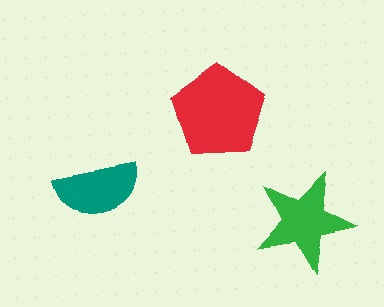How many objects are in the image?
There are 3 objects in the image.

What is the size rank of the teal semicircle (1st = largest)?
3rd.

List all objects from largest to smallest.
The red pentagon, the green star, the teal semicircle.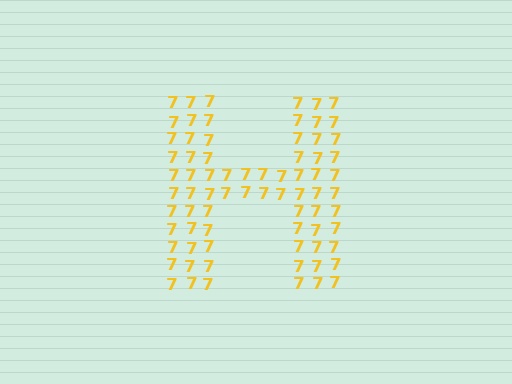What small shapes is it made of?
It is made of small digit 7's.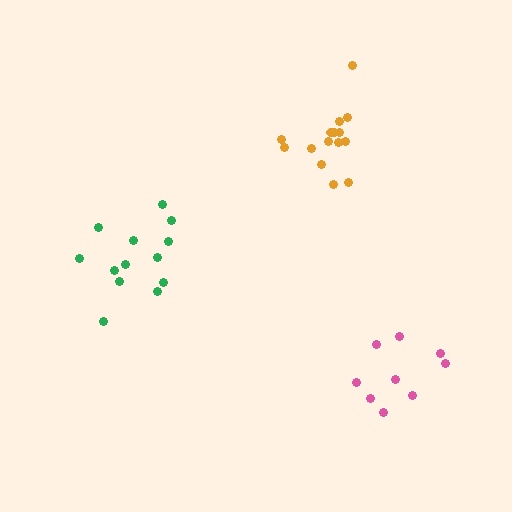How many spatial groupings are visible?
There are 3 spatial groupings.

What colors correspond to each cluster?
The clusters are colored: pink, orange, green.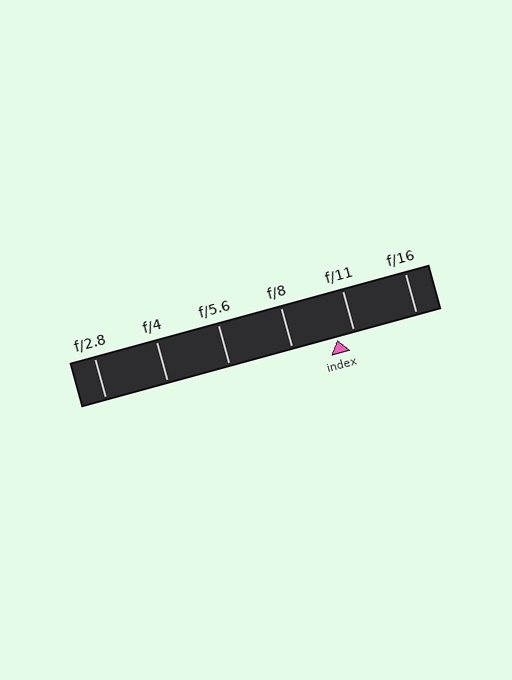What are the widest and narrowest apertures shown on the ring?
The widest aperture shown is f/2.8 and the narrowest is f/16.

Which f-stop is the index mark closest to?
The index mark is closest to f/11.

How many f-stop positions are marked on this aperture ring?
There are 6 f-stop positions marked.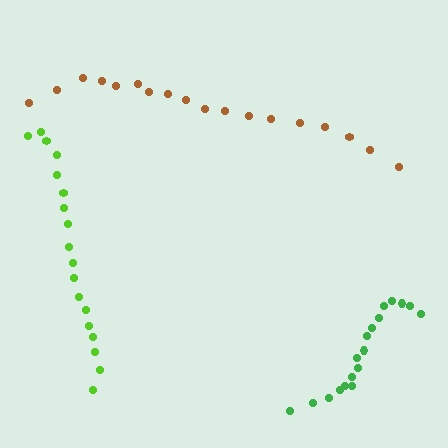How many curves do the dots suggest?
There are 3 distinct paths.